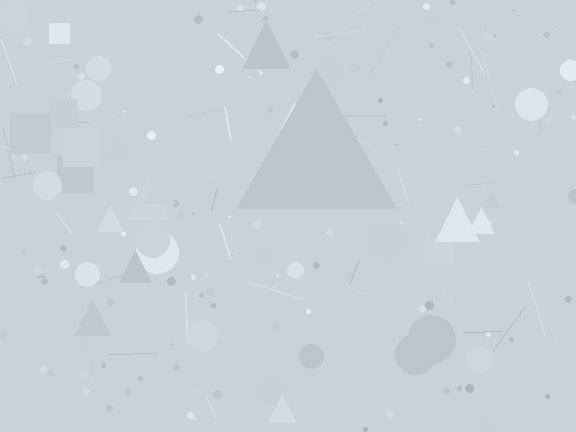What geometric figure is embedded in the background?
A triangle is embedded in the background.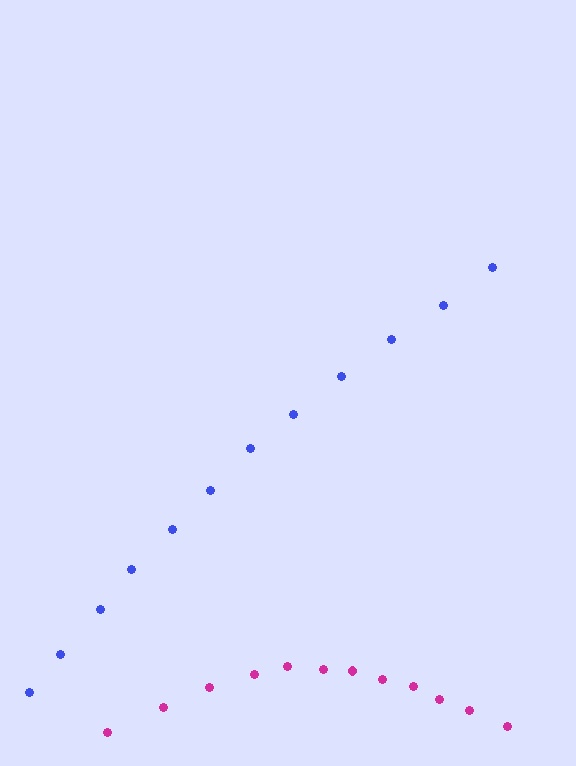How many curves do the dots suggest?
There are 2 distinct paths.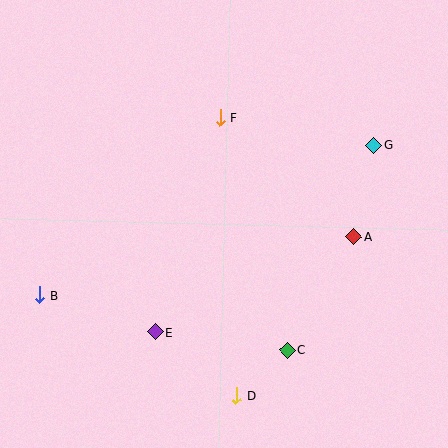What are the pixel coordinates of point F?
Point F is at (220, 117).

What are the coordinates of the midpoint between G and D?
The midpoint between G and D is at (305, 270).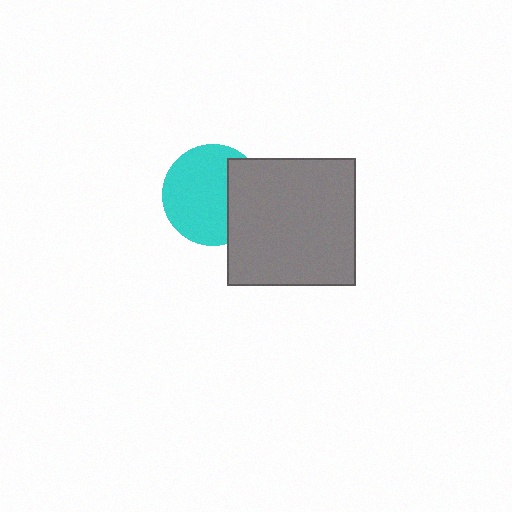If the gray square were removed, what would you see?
You would see the complete cyan circle.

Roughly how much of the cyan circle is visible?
Most of it is visible (roughly 70%).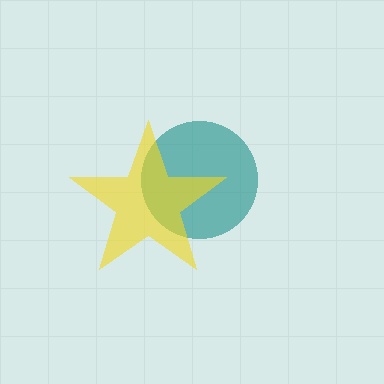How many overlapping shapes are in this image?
There are 2 overlapping shapes in the image.